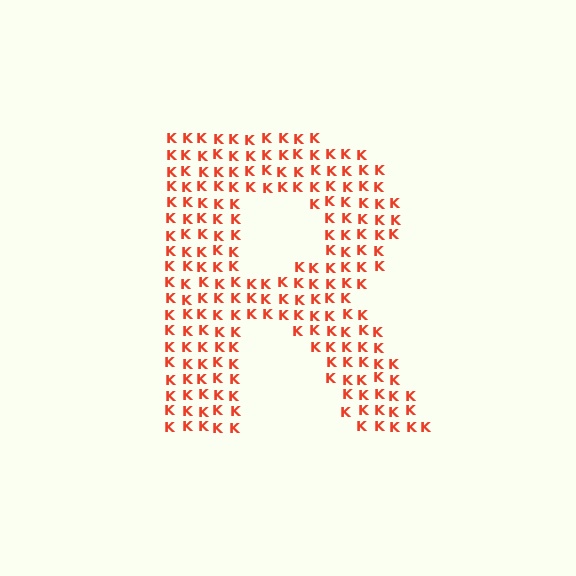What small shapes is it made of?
It is made of small letter K's.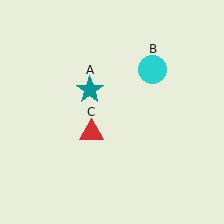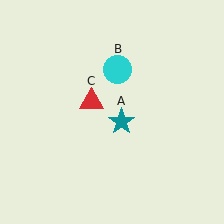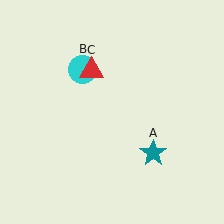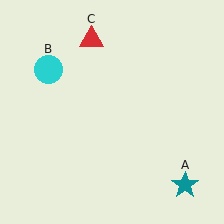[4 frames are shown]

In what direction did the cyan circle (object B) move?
The cyan circle (object B) moved left.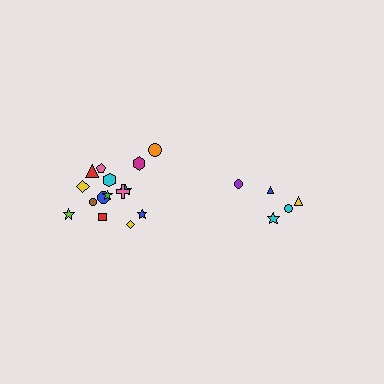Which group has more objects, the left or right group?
The left group.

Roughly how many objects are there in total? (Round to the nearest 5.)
Roughly 20 objects in total.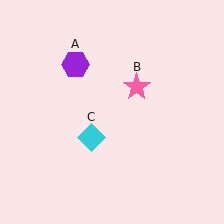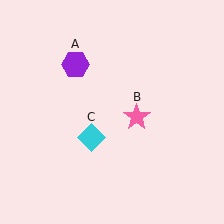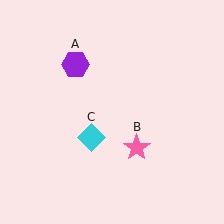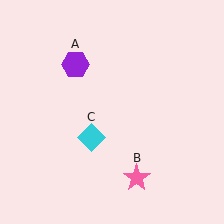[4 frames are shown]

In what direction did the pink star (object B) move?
The pink star (object B) moved down.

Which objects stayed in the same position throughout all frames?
Purple hexagon (object A) and cyan diamond (object C) remained stationary.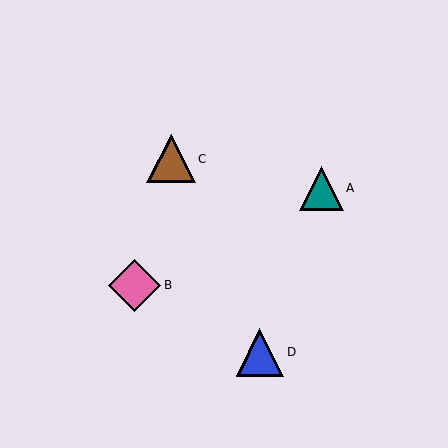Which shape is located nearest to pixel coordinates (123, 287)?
The pink diamond (labeled B) at (134, 285) is nearest to that location.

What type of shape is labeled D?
Shape D is a blue triangle.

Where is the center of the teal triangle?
The center of the teal triangle is at (322, 188).